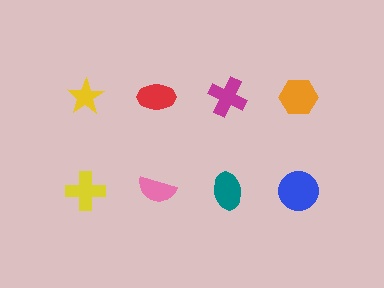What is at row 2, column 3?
A teal ellipse.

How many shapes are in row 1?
4 shapes.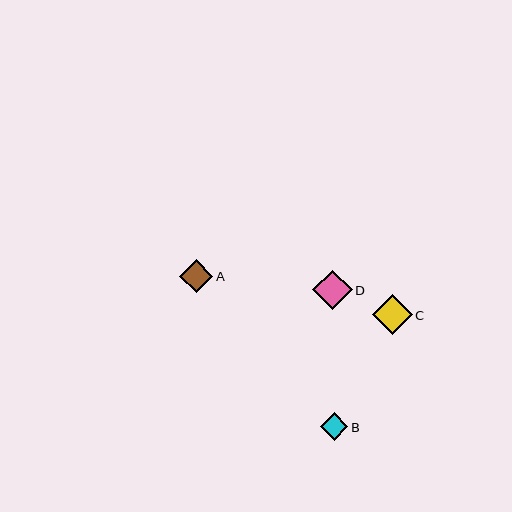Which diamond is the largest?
Diamond C is the largest with a size of approximately 40 pixels.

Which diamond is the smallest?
Diamond B is the smallest with a size of approximately 27 pixels.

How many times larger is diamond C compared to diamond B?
Diamond C is approximately 1.5 times the size of diamond B.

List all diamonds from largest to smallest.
From largest to smallest: C, D, A, B.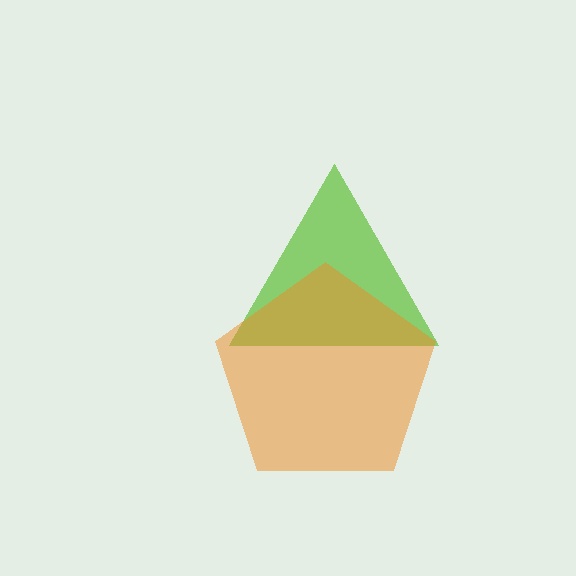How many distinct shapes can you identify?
There are 2 distinct shapes: a lime triangle, an orange pentagon.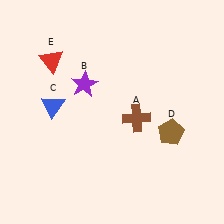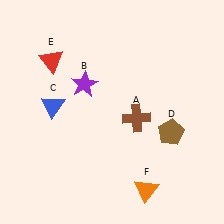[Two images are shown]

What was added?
An orange triangle (F) was added in Image 2.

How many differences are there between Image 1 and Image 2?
There is 1 difference between the two images.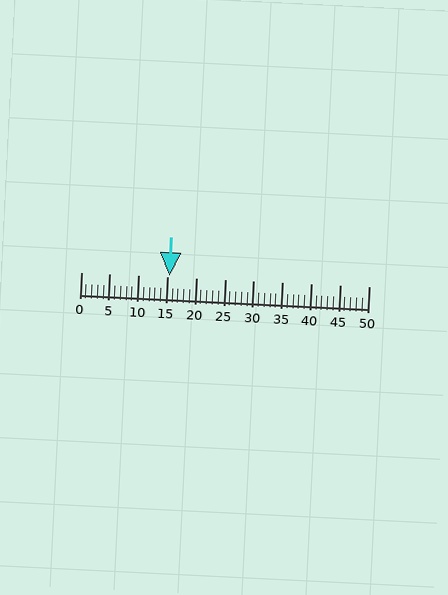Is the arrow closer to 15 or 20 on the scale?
The arrow is closer to 15.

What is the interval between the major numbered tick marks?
The major tick marks are spaced 5 units apart.